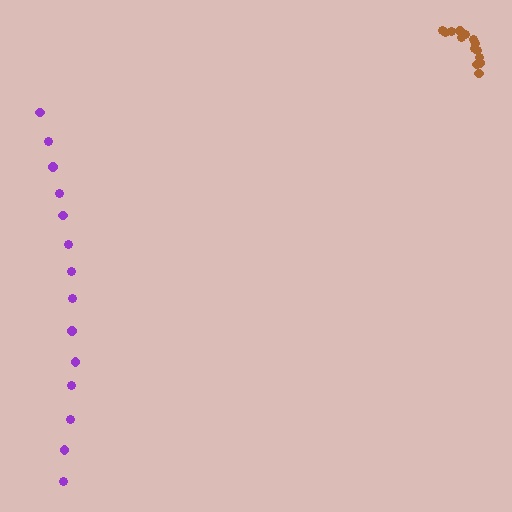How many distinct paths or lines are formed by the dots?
There are 2 distinct paths.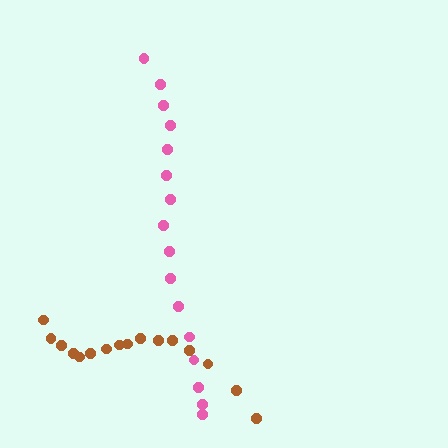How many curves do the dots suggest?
There are 2 distinct paths.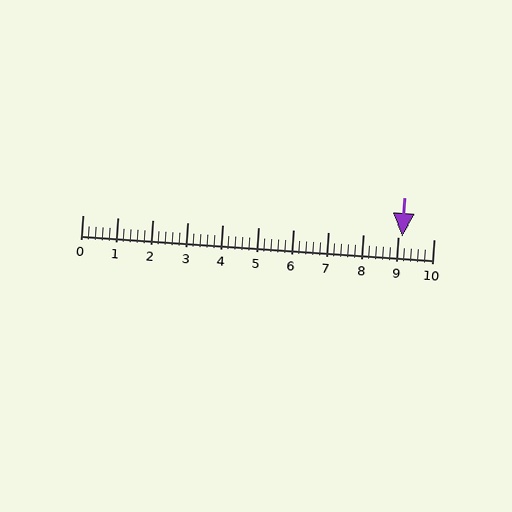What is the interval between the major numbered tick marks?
The major tick marks are spaced 1 units apart.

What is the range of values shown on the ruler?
The ruler shows values from 0 to 10.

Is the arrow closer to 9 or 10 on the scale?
The arrow is closer to 9.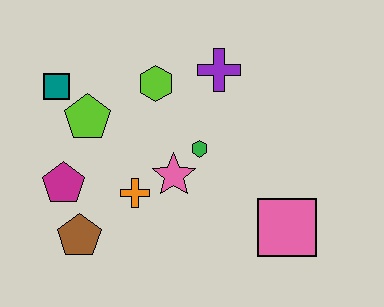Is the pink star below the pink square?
No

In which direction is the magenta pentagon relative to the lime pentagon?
The magenta pentagon is below the lime pentagon.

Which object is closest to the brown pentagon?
The magenta pentagon is closest to the brown pentagon.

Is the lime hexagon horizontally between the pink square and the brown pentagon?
Yes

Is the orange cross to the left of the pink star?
Yes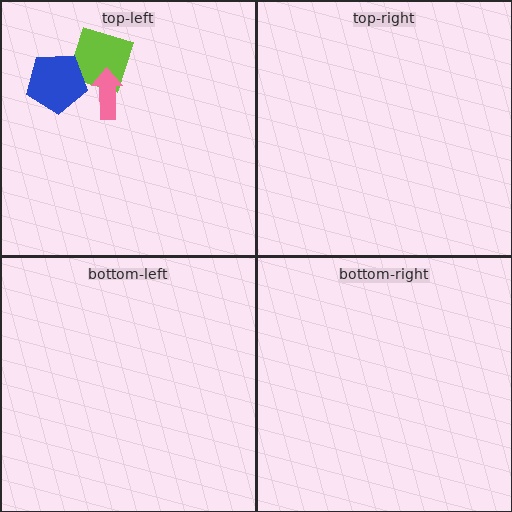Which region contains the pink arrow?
The top-left region.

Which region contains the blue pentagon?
The top-left region.